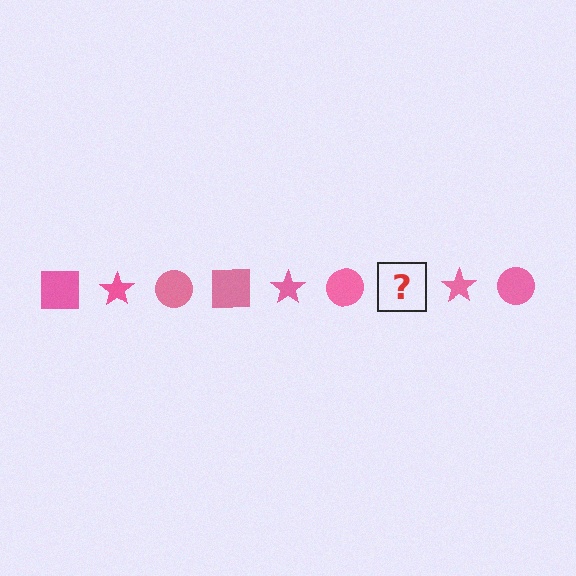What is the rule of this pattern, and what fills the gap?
The rule is that the pattern cycles through square, star, circle shapes in pink. The gap should be filled with a pink square.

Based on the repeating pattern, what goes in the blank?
The blank should be a pink square.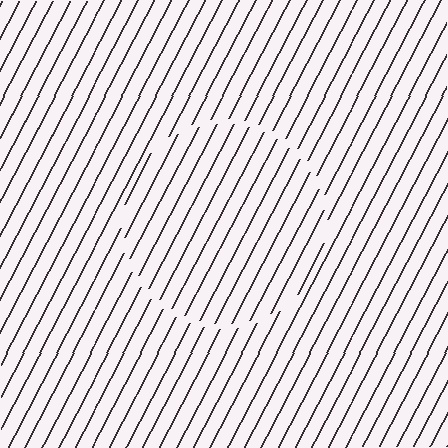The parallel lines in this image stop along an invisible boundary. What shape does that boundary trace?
An illusory circle. The interior of the shape contains the same grating, shifted by half a period — the contour is defined by the phase discontinuity where line-ends from the inner and outer gratings abut.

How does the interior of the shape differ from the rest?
The interior of the shape contains the same grating, shifted by half a period — the contour is defined by the phase discontinuity where line-ends from the inner and outer gratings abut.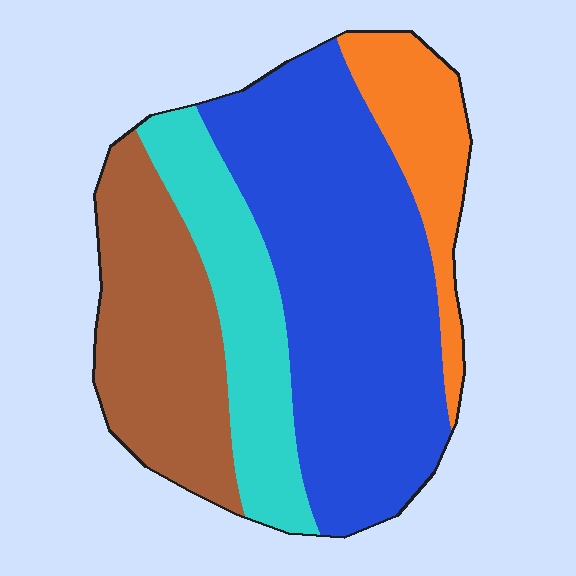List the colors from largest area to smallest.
From largest to smallest: blue, brown, cyan, orange.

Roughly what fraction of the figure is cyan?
Cyan takes up between a sixth and a third of the figure.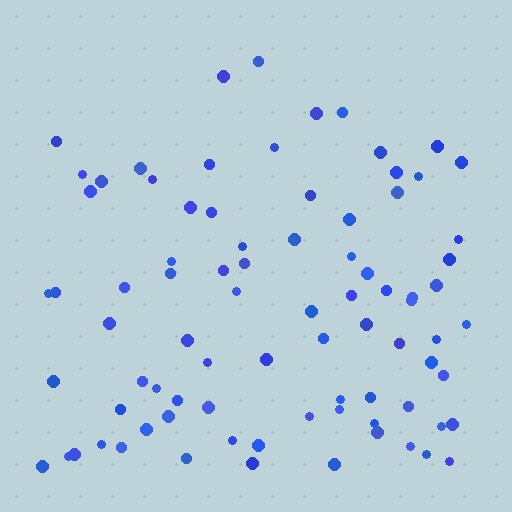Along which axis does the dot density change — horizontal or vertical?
Vertical.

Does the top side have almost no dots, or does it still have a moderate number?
Still a moderate number, just noticeably fewer than the bottom.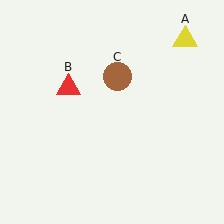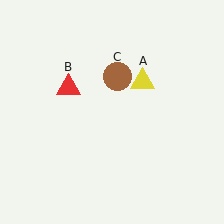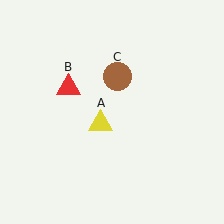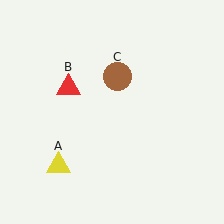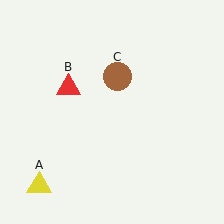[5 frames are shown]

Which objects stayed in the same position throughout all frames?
Red triangle (object B) and brown circle (object C) remained stationary.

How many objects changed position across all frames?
1 object changed position: yellow triangle (object A).